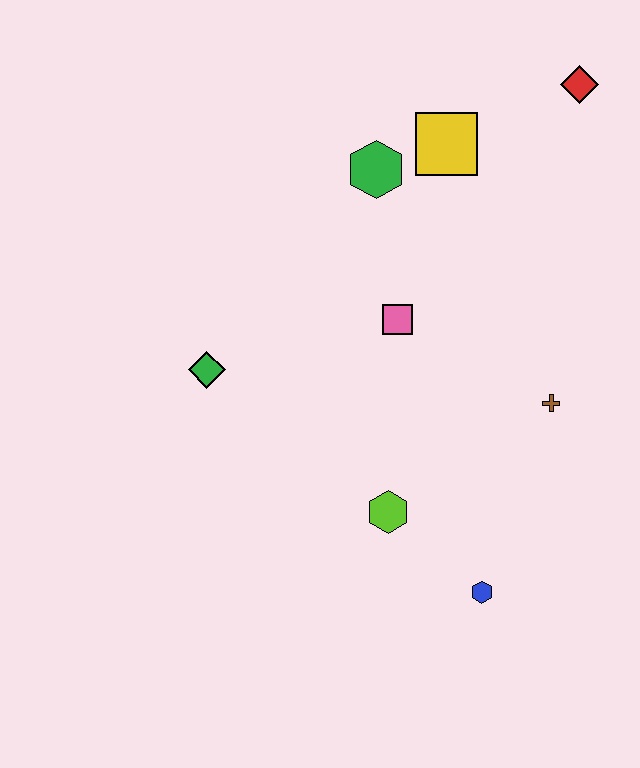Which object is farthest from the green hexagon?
The blue hexagon is farthest from the green hexagon.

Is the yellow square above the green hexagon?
Yes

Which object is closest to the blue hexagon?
The lime hexagon is closest to the blue hexagon.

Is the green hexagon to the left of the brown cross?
Yes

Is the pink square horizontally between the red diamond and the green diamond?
Yes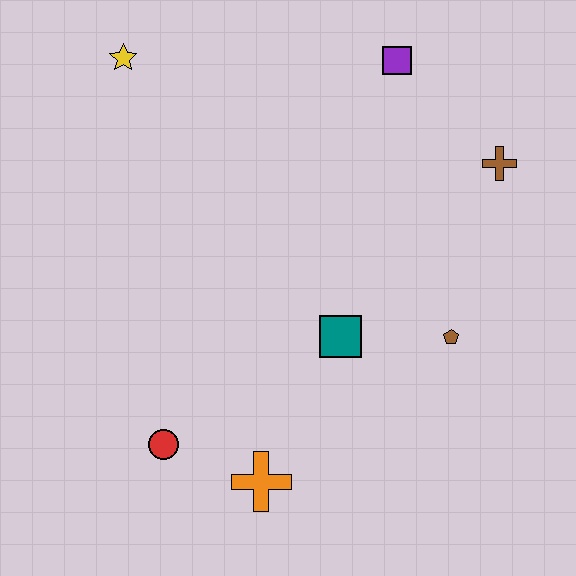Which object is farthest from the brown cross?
The red circle is farthest from the brown cross.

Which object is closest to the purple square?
The brown cross is closest to the purple square.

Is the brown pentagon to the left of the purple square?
No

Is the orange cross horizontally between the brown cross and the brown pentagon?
No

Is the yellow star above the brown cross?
Yes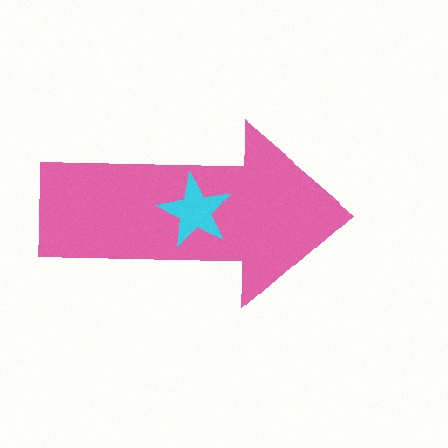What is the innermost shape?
The cyan star.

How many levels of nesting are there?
2.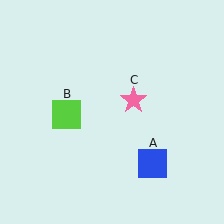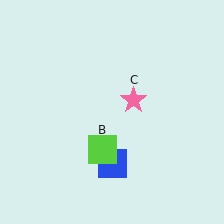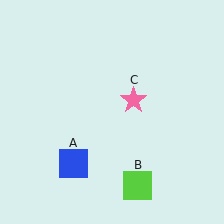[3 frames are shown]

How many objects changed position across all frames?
2 objects changed position: blue square (object A), lime square (object B).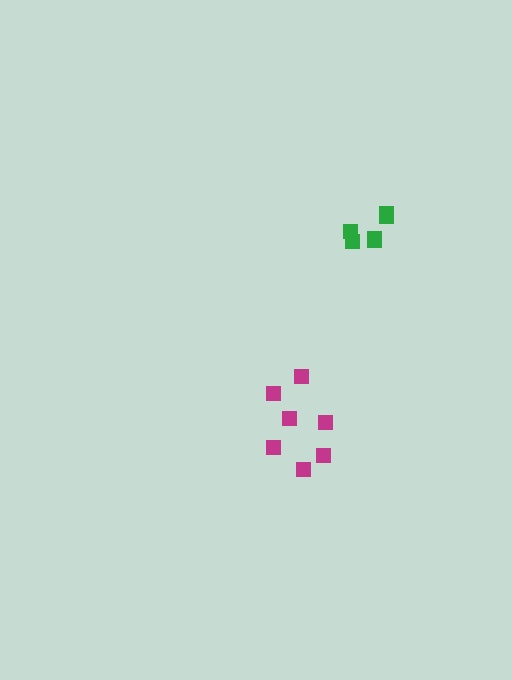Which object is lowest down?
The magenta cluster is bottommost.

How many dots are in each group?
Group 1: 7 dots, Group 2: 7 dots (14 total).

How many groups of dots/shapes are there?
There are 2 groups.